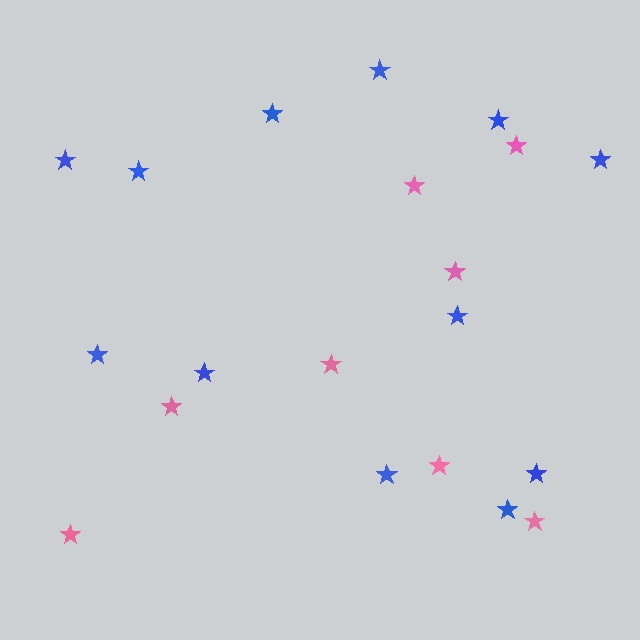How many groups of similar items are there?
There are 2 groups: one group of pink stars (8) and one group of blue stars (12).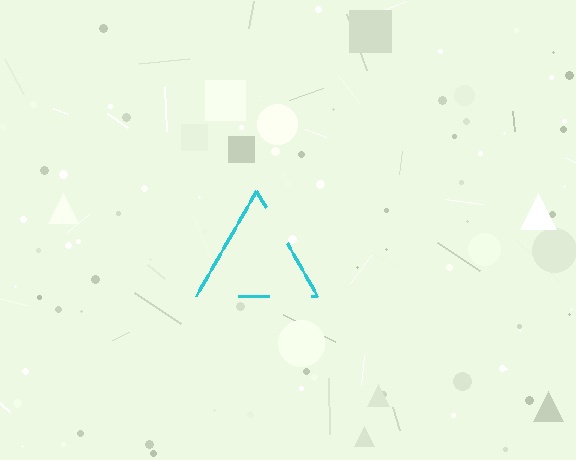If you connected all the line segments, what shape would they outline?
They would outline a triangle.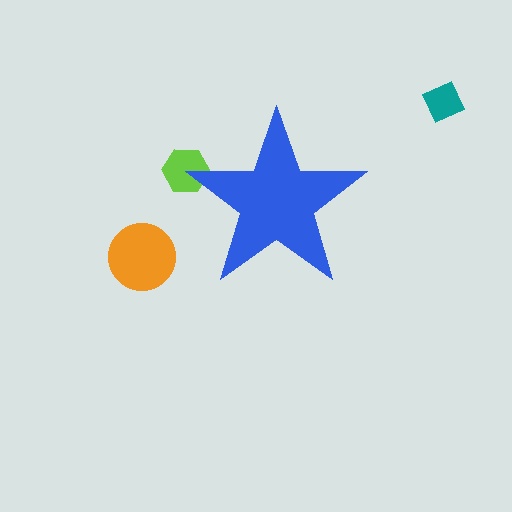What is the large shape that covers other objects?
A blue star.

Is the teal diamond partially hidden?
No, the teal diamond is fully visible.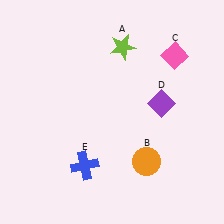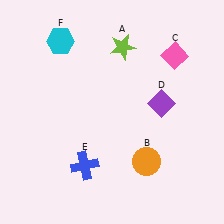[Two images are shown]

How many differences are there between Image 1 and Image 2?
There is 1 difference between the two images.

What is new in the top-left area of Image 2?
A cyan hexagon (F) was added in the top-left area of Image 2.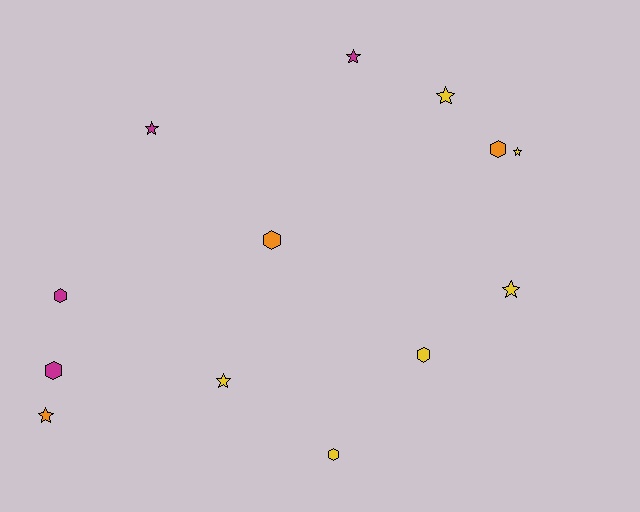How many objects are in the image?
There are 13 objects.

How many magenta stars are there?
There are 2 magenta stars.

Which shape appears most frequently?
Star, with 7 objects.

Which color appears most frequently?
Yellow, with 6 objects.